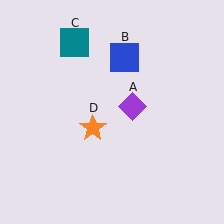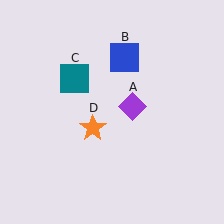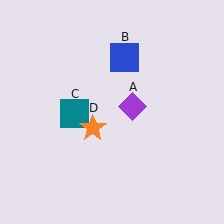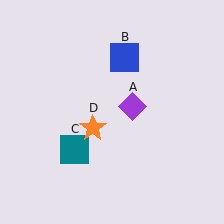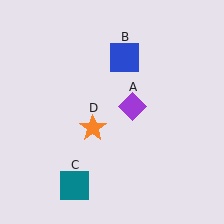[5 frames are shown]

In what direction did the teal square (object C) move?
The teal square (object C) moved down.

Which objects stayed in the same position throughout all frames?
Purple diamond (object A) and blue square (object B) and orange star (object D) remained stationary.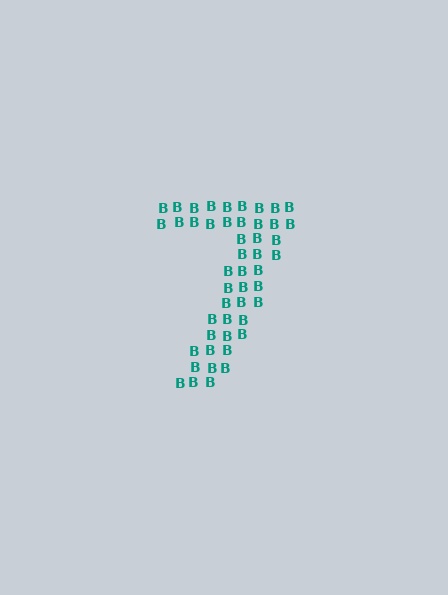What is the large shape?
The large shape is the digit 7.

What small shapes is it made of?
It is made of small letter B's.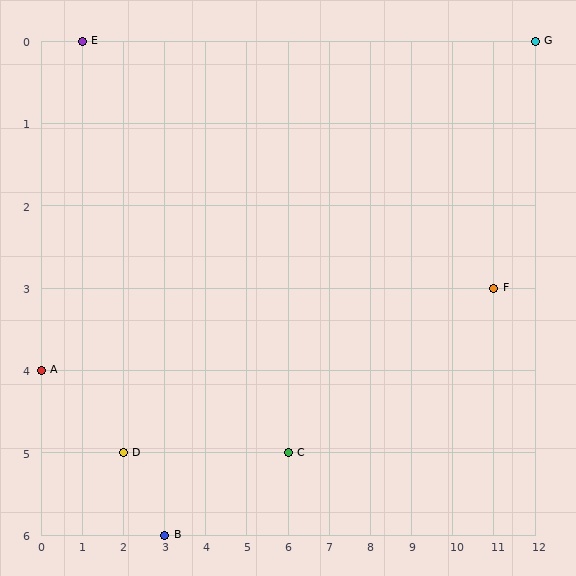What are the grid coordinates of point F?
Point F is at grid coordinates (11, 3).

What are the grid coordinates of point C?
Point C is at grid coordinates (6, 5).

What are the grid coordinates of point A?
Point A is at grid coordinates (0, 4).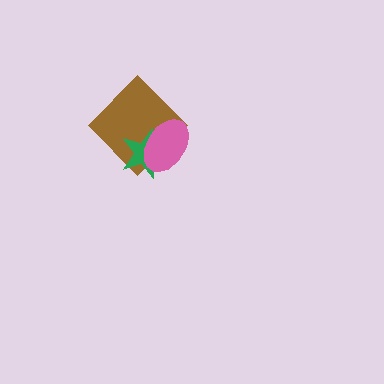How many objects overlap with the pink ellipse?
2 objects overlap with the pink ellipse.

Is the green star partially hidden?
Yes, it is partially covered by another shape.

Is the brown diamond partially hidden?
Yes, it is partially covered by another shape.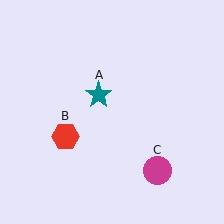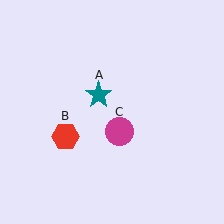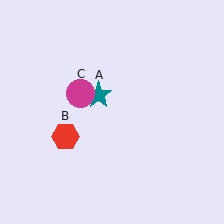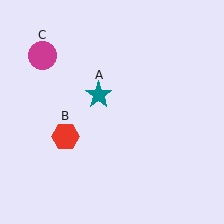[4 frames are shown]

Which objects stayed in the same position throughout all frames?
Teal star (object A) and red hexagon (object B) remained stationary.